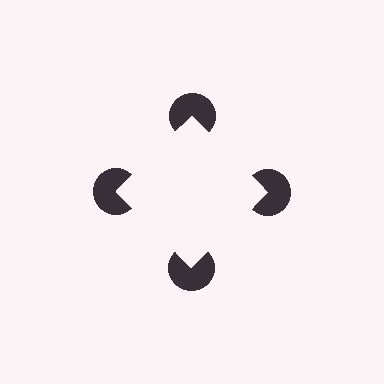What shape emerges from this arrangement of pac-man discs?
An illusory square — its edges are inferred from the aligned wedge cuts in the pac-man discs, not physically drawn.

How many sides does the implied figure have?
4 sides.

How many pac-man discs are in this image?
There are 4 — one at each vertex of the illusory square.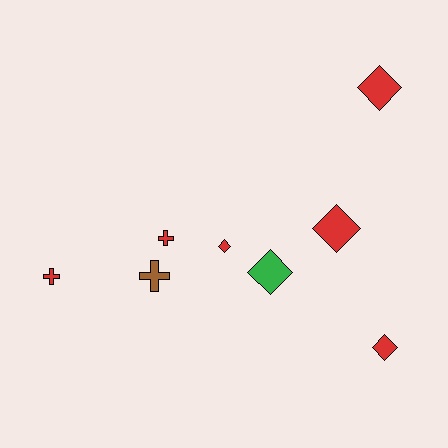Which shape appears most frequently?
Diamond, with 5 objects.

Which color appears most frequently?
Red, with 6 objects.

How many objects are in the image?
There are 8 objects.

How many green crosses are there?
There are no green crosses.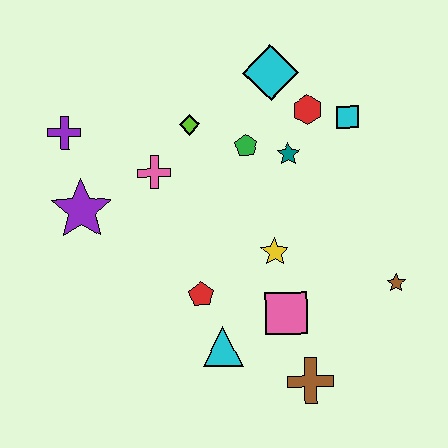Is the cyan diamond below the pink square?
No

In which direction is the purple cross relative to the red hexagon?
The purple cross is to the left of the red hexagon.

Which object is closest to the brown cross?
The pink square is closest to the brown cross.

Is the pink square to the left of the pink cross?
No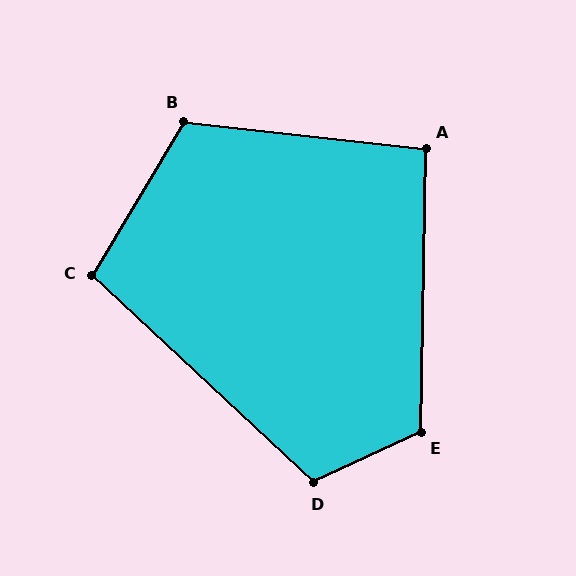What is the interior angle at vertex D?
Approximately 112 degrees (obtuse).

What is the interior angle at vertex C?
Approximately 102 degrees (obtuse).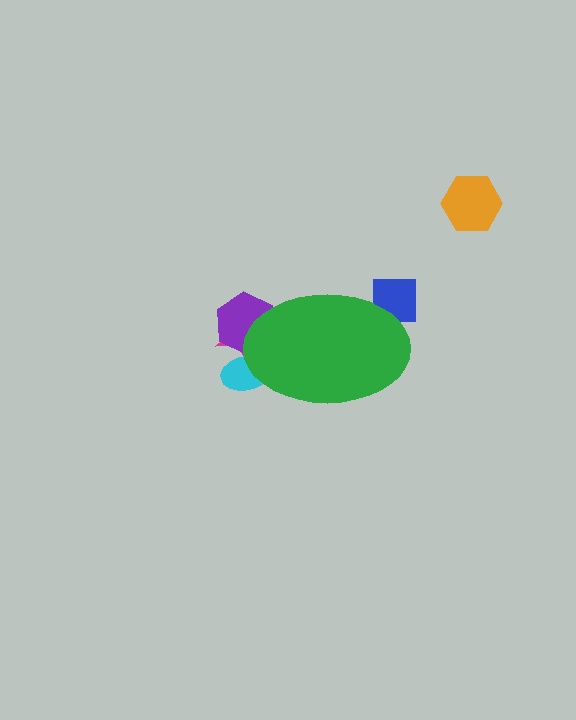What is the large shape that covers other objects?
A green ellipse.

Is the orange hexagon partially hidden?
No, the orange hexagon is fully visible.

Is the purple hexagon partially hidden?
Yes, the purple hexagon is partially hidden behind the green ellipse.